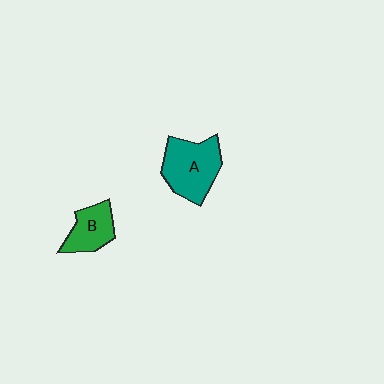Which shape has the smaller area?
Shape B (green).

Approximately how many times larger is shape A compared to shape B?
Approximately 1.6 times.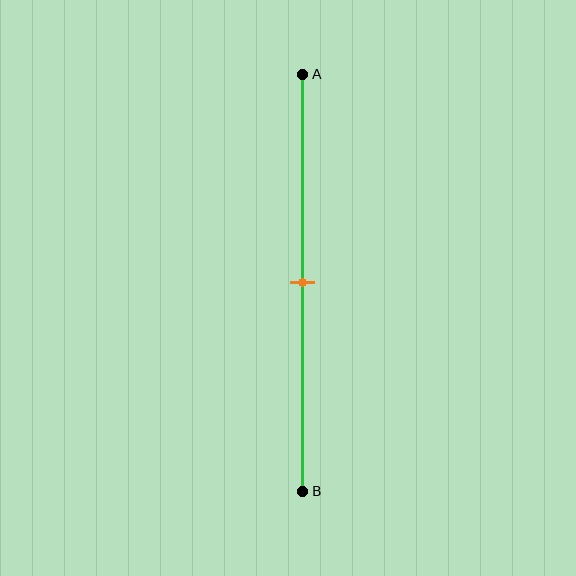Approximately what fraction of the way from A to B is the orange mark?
The orange mark is approximately 50% of the way from A to B.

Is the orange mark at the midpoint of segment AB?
Yes, the mark is approximately at the midpoint.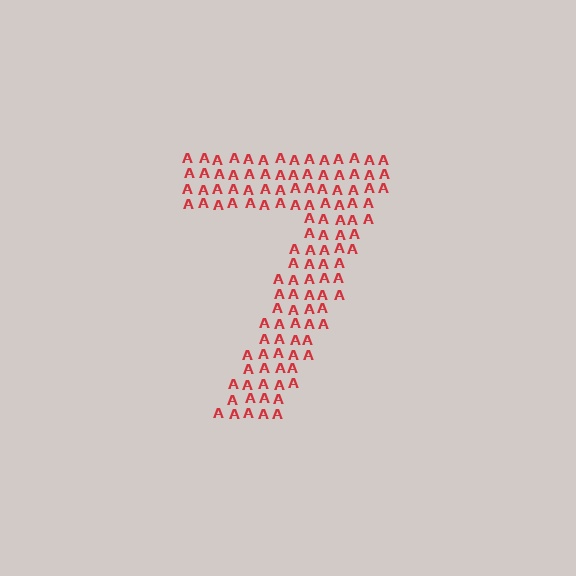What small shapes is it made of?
It is made of small letter A's.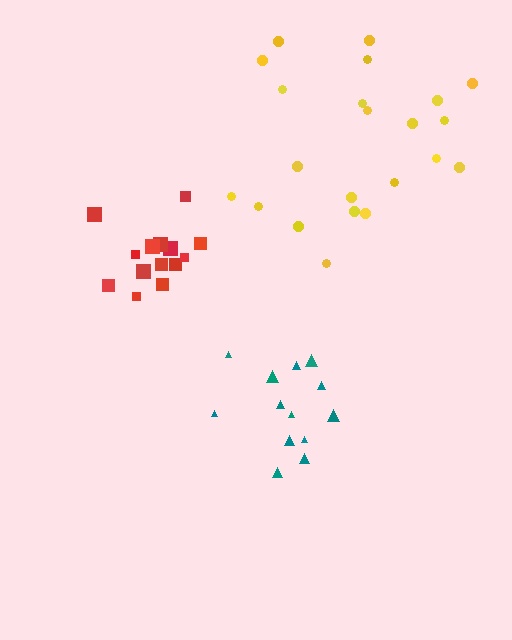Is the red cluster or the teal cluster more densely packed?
Red.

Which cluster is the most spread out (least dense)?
Yellow.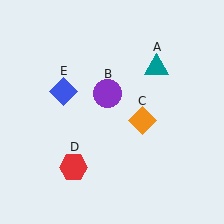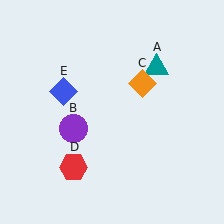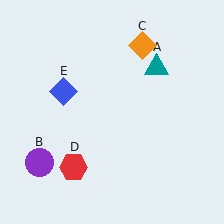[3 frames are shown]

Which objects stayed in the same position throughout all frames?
Teal triangle (object A) and red hexagon (object D) and blue diamond (object E) remained stationary.